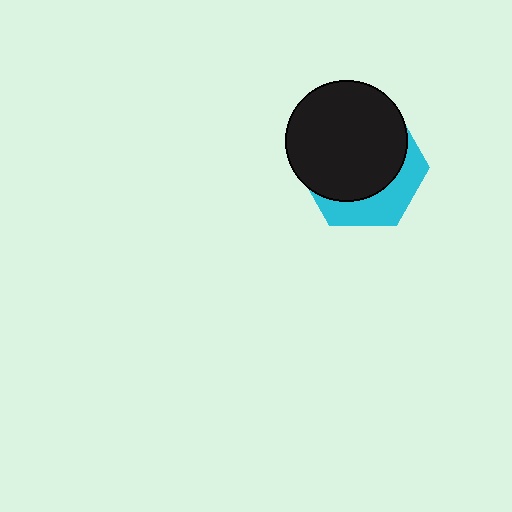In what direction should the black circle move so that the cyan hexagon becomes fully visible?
The black circle should move up. That is the shortest direction to clear the overlap and leave the cyan hexagon fully visible.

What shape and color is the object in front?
The object in front is a black circle.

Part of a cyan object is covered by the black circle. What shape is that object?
It is a hexagon.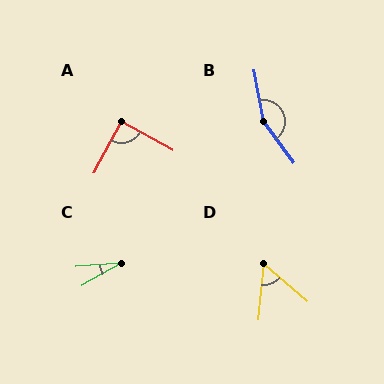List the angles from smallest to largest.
C (25°), D (54°), A (89°), B (154°).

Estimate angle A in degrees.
Approximately 89 degrees.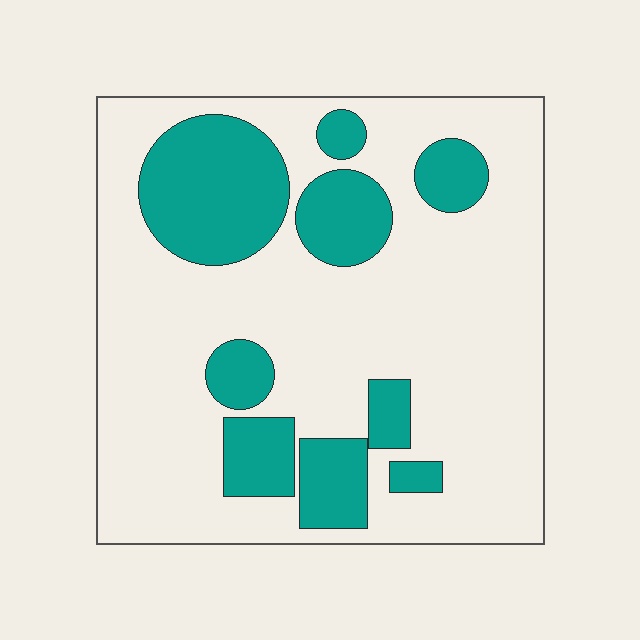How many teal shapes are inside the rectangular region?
9.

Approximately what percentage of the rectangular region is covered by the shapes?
Approximately 25%.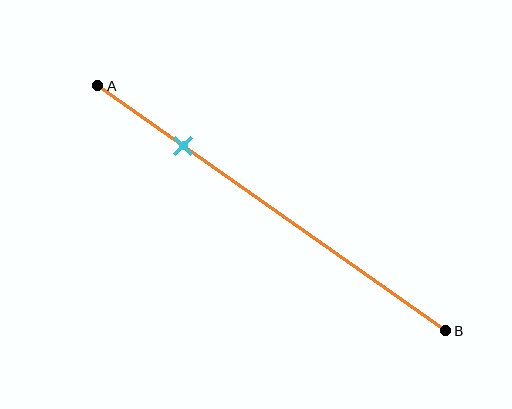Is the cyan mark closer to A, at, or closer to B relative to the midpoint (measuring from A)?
The cyan mark is closer to point A than the midpoint of segment AB.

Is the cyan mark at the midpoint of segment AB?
No, the mark is at about 25% from A, not at the 50% midpoint.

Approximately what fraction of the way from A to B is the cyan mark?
The cyan mark is approximately 25% of the way from A to B.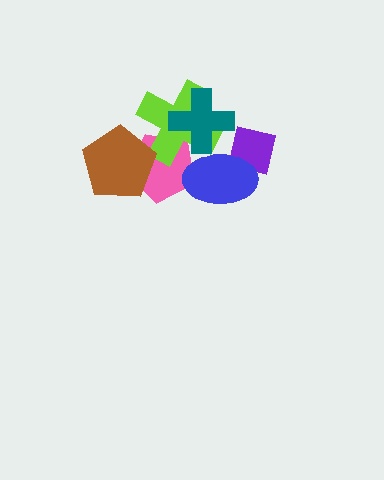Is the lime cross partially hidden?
Yes, it is partially covered by another shape.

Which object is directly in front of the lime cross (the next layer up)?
The brown pentagon is directly in front of the lime cross.